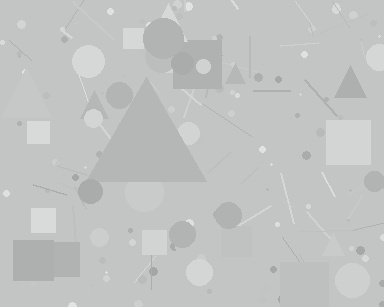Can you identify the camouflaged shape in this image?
The camouflaged shape is a triangle.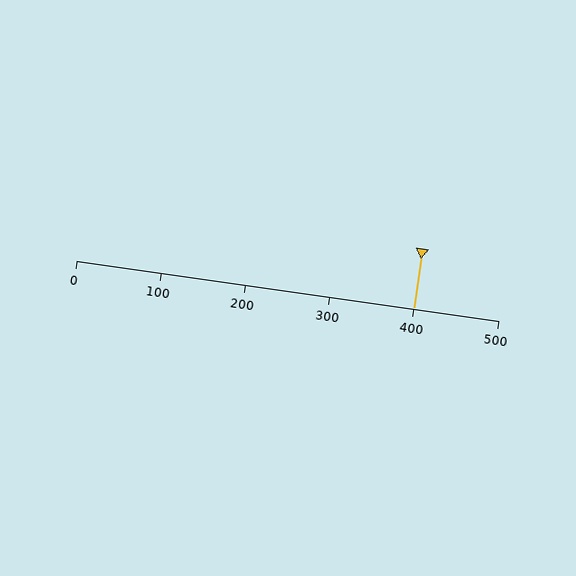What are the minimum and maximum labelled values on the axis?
The axis runs from 0 to 500.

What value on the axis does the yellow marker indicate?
The marker indicates approximately 400.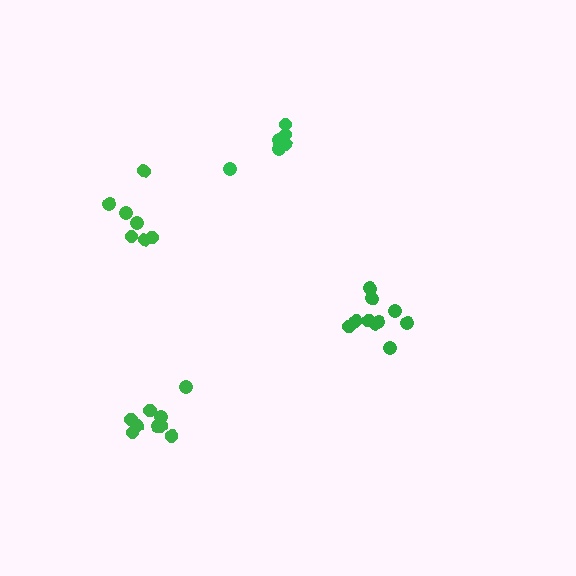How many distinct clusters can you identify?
There are 4 distinct clusters.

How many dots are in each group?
Group 1: 9 dots, Group 2: 10 dots, Group 3: 7 dots, Group 4: 6 dots (32 total).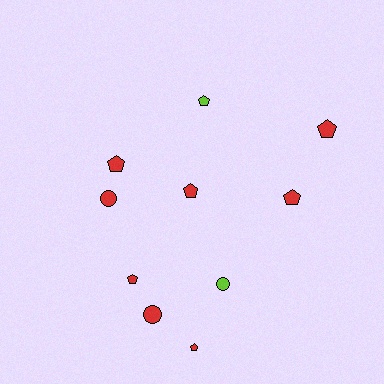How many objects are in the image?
There are 10 objects.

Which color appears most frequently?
Red, with 8 objects.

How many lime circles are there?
There is 1 lime circle.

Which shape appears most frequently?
Pentagon, with 7 objects.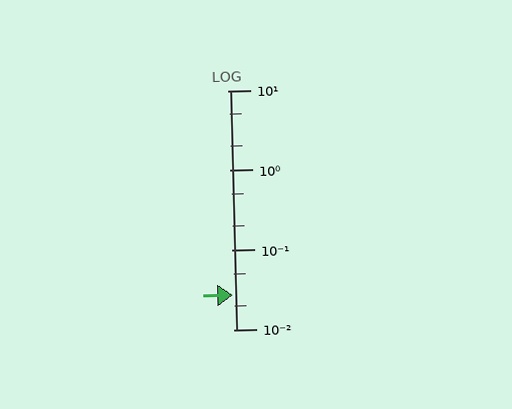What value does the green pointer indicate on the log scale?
The pointer indicates approximately 0.027.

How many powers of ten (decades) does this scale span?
The scale spans 3 decades, from 0.01 to 10.